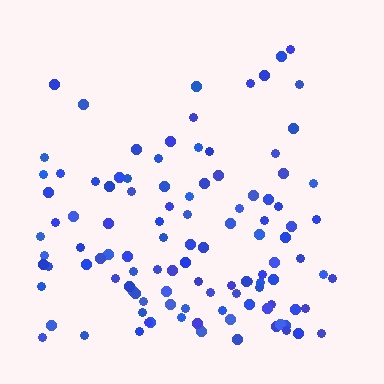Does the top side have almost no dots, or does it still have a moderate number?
Still a moderate number, just noticeably fewer than the bottom.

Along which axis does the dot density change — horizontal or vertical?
Vertical.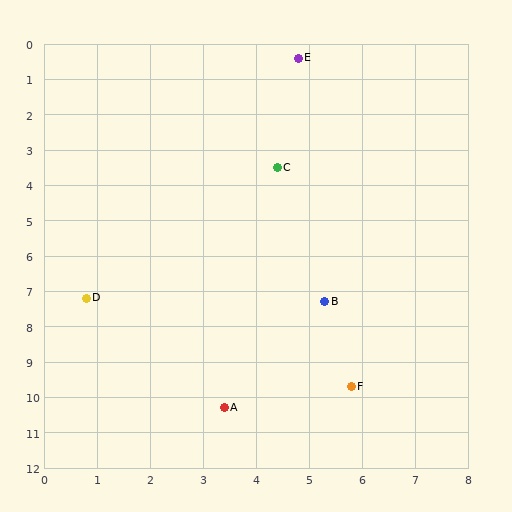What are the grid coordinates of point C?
Point C is at approximately (4.4, 3.5).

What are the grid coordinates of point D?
Point D is at approximately (0.8, 7.2).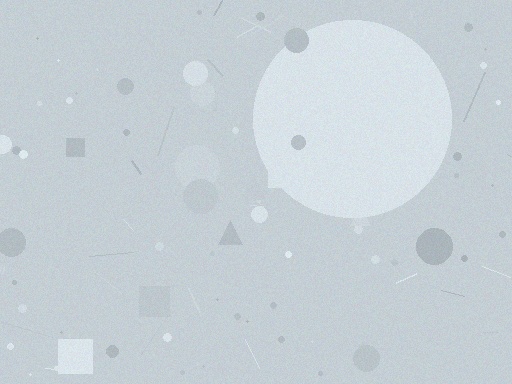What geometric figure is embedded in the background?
A circle is embedded in the background.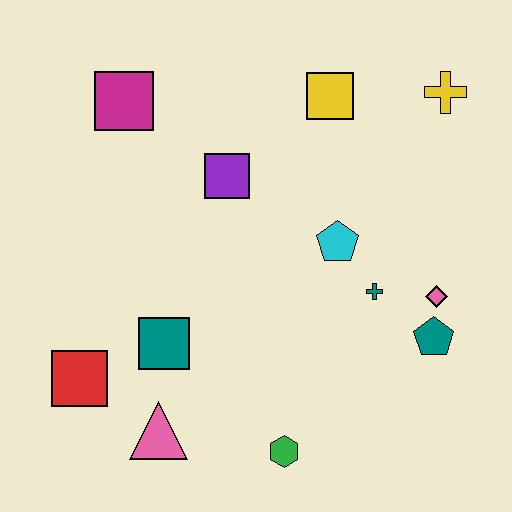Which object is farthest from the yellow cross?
The red square is farthest from the yellow cross.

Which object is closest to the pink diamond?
The teal pentagon is closest to the pink diamond.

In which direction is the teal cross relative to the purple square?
The teal cross is to the right of the purple square.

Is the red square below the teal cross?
Yes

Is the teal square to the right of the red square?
Yes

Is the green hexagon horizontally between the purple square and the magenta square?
No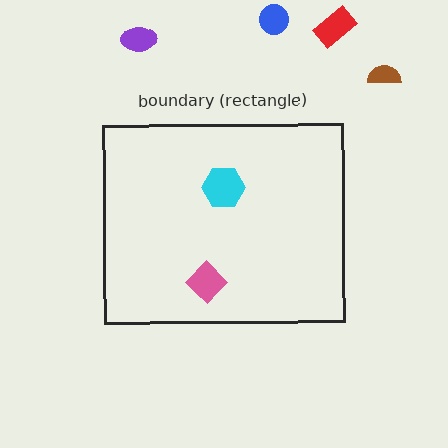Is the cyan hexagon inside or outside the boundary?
Inside.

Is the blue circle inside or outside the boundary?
Outside.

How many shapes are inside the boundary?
2 inside, 4 outside.